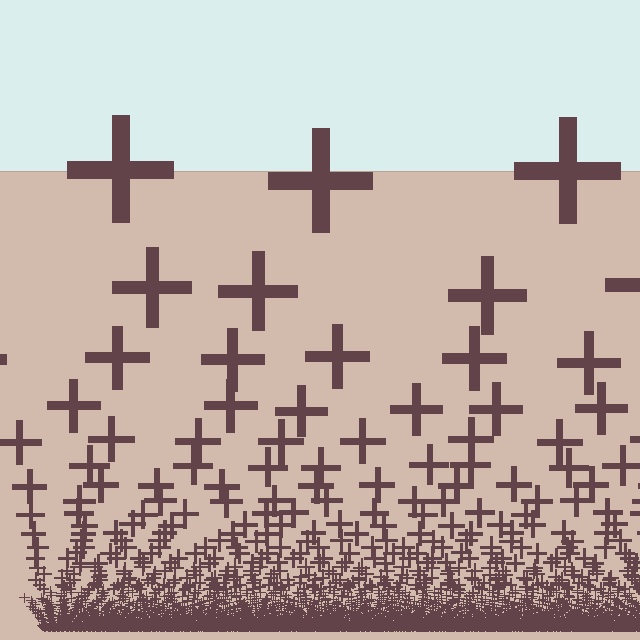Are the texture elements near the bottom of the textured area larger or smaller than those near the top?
Smaller. The gradient is inverted — elements near the bottom are smaller and denser.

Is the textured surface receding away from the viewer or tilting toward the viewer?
The surface appears to tilt toward the viewer. Texture elements get larger and sparser toward the top.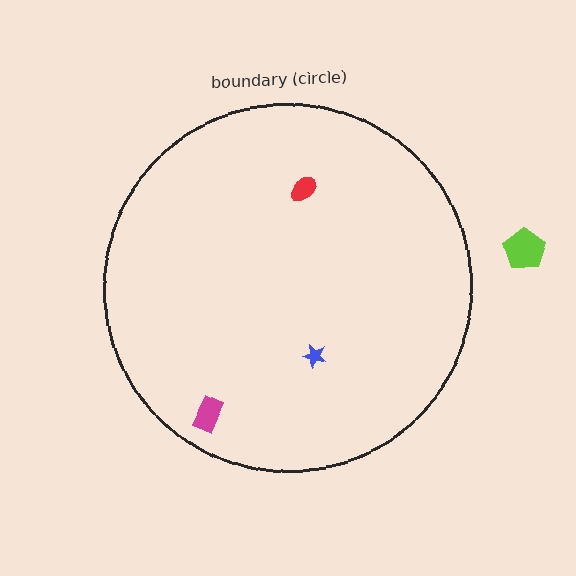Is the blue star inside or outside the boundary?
Inside.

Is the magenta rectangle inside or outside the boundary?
Inside.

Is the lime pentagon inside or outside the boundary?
Outside.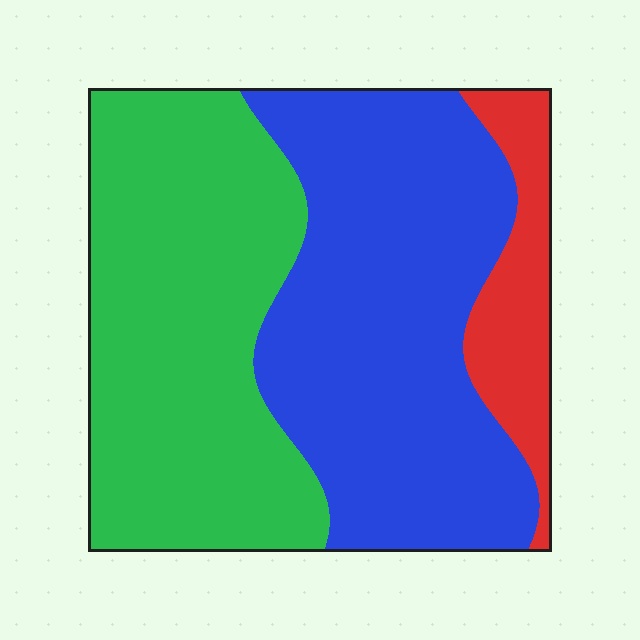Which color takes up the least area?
Red, at roughly 10%.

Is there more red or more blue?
Blue.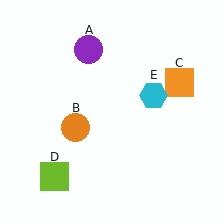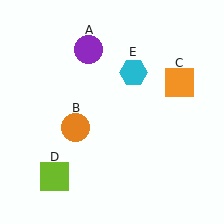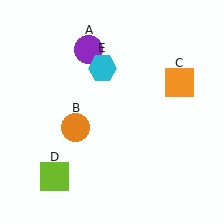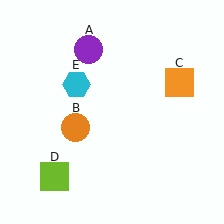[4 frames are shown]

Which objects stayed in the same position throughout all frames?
Purple circle (object A) and orange circle (object B) and orange square (object C) and lime square (object D) remained stationary.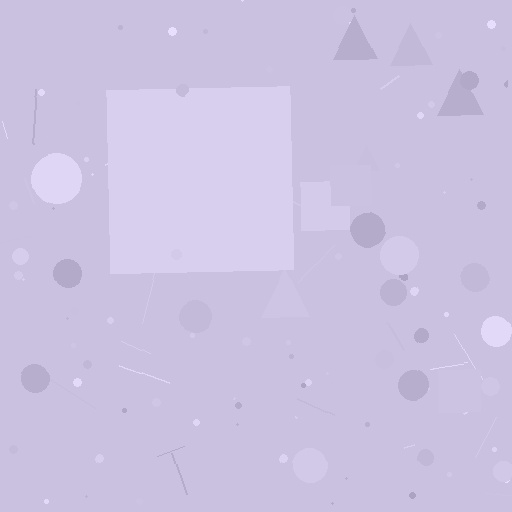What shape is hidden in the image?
A square is hidden in the image.